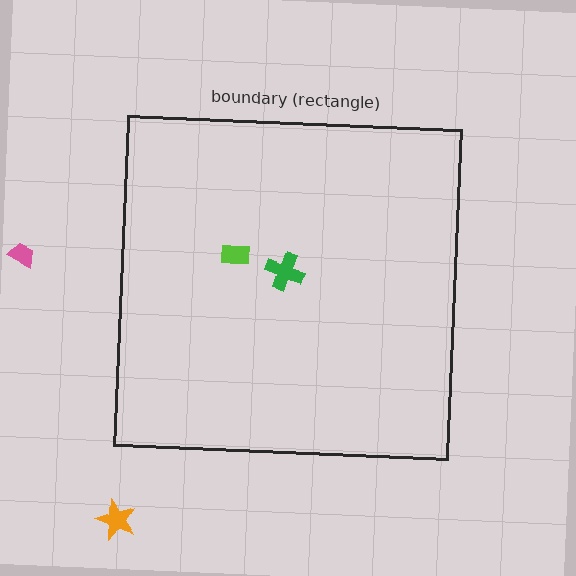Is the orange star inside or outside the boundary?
Outside.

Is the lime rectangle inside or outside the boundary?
Inside.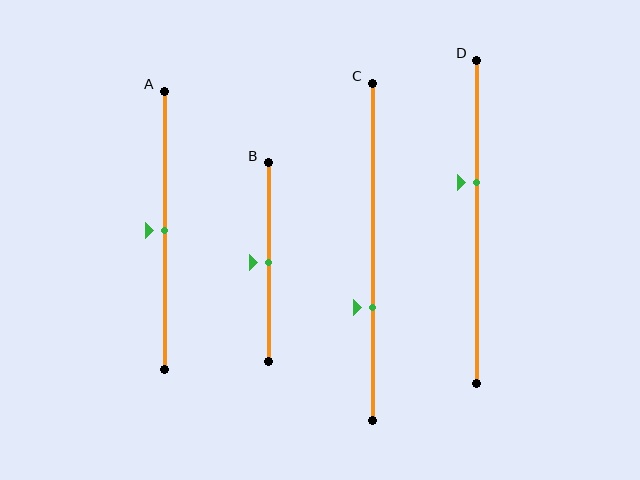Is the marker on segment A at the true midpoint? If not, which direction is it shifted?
Yes, the marker on segment A is at the true midpoint.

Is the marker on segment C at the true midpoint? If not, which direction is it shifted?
No, the marker on segment C is shifted downward by about 17% of the segment length.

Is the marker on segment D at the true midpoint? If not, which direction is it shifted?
No, the marker on segment D is shifted upward by about 12% of the segment length.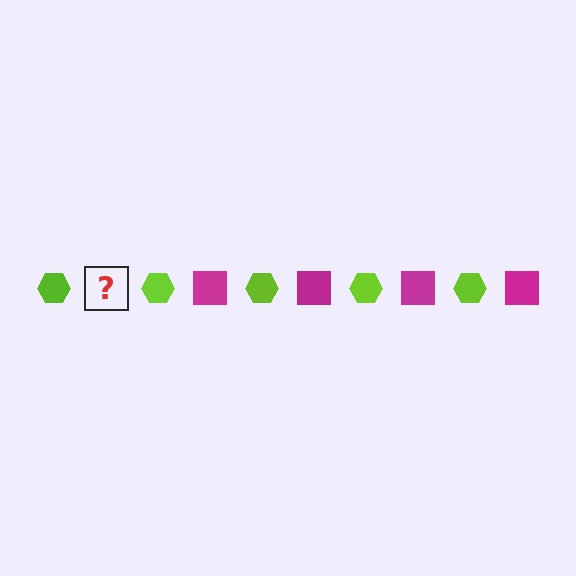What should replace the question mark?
The question mark should be replaced with a magenta square.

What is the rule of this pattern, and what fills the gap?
The rule is that the pattern alternates between lime hexagon and magenta square. The gap should be filled with a magenta square.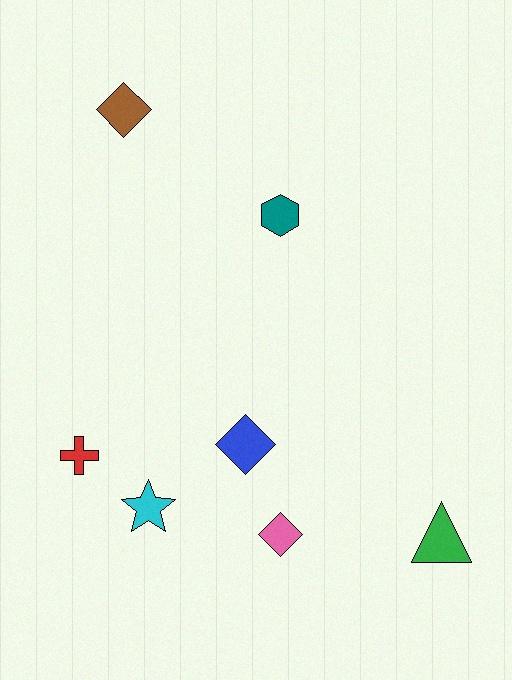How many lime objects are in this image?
There are no lime objects.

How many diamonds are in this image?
There are 3 diamonds.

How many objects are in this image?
There are 7 objects.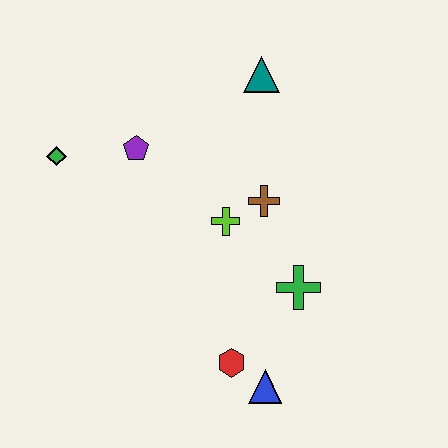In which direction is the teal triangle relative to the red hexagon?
The teal triangle is above the red hexagon.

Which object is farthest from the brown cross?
The green diamond is farthest from the brown cross.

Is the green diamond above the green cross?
Yes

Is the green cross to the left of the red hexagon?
No